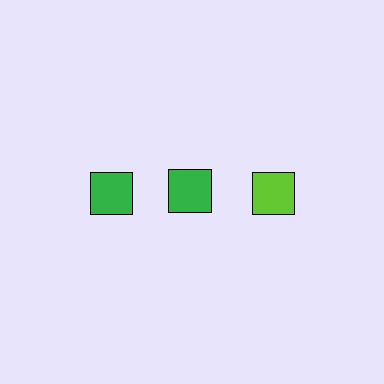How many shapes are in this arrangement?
There are 3 shapes arranged in a grid pattern.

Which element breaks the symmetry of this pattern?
The lime square in the top row, center column breaks the symmetry. All other shapes are green squares.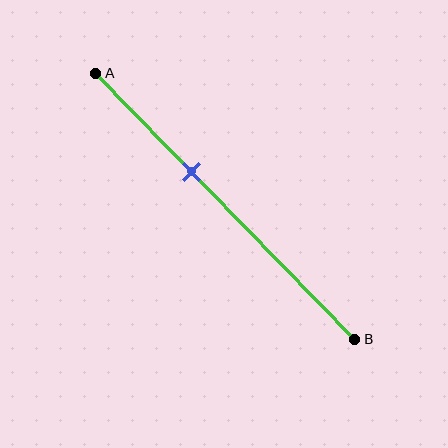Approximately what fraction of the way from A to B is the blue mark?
The blue mark is approximately 35% of the way from A to B.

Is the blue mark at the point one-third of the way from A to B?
No, the mark is at about 35% from A, not at the 33% one-third point.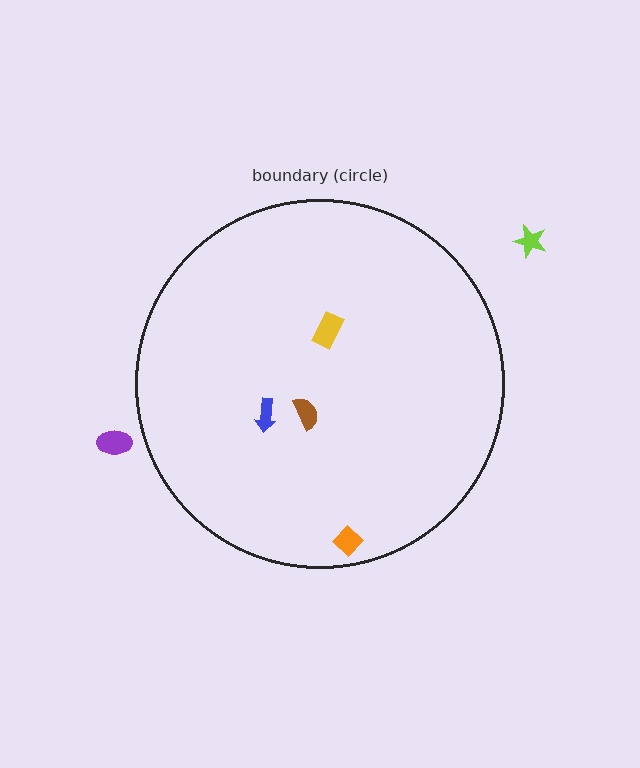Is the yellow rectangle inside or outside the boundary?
Inside.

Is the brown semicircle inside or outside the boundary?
Inside.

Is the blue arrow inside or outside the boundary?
Inside.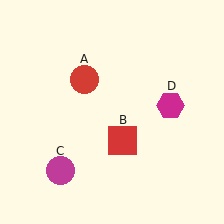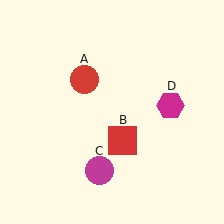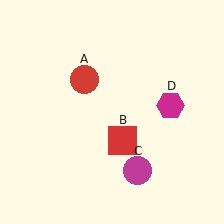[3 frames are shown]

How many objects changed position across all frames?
1 object changed position: magenta circle (object C).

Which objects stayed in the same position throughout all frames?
Red circle (object A) and red square (object B) and magenta hexagon (object D) remained stationary.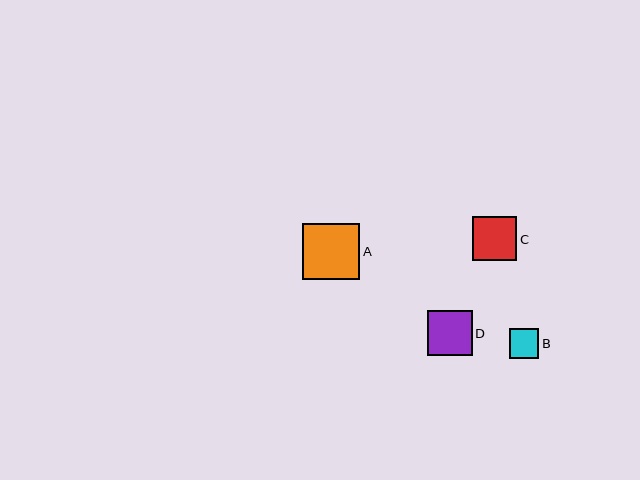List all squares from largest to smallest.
From largest to smallest: A, D, C, B.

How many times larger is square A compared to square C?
Square A is approximately 1.3 times the size of square C.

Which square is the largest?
Square A is the largest with a size of approximately 57 pixels.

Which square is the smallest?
Square B is the smallest with a size of approximately 30 pixels.